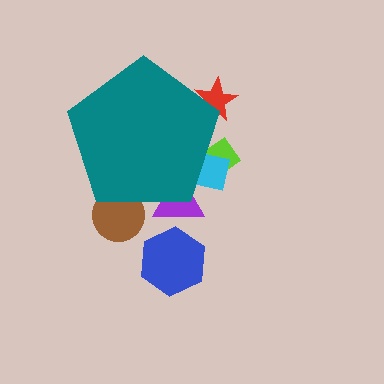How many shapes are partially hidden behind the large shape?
5 shapes are partially hidden.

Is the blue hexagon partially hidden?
No, the blue hexagon is fully visible.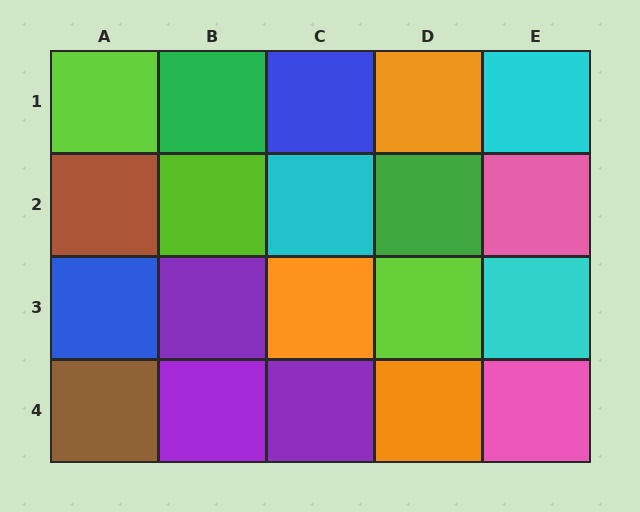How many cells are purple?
3 cells are purple.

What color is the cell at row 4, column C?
Purple.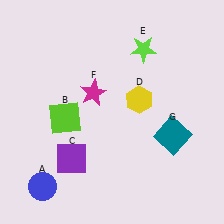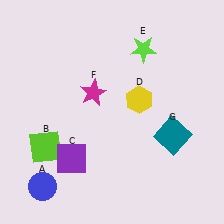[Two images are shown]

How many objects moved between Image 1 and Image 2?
1 object moved between the two images.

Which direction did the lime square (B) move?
The lime square (B) moved down.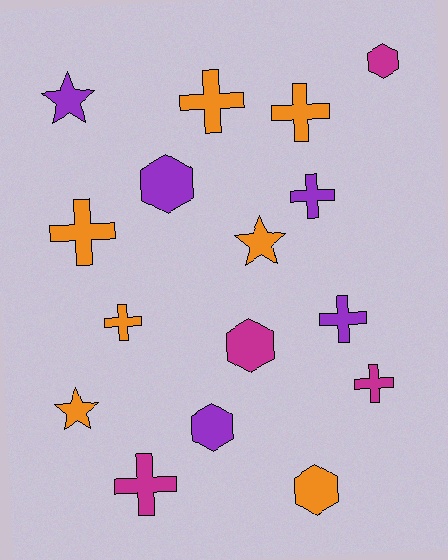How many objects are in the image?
There are 16 objects.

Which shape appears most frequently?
Cross, with 8 objects.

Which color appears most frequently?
Orange, with 7 objects.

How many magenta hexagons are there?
There are 2 magenta hexagons.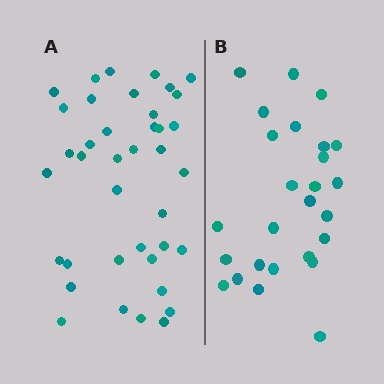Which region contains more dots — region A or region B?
Region A (the left region) has more dots.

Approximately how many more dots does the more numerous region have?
Region A has approximately 15 more dots than region B.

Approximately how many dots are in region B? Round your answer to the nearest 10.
About 30 dots. (The exact count is 26, which rounds to 30.)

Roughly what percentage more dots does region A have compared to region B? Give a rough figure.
About 50% more.